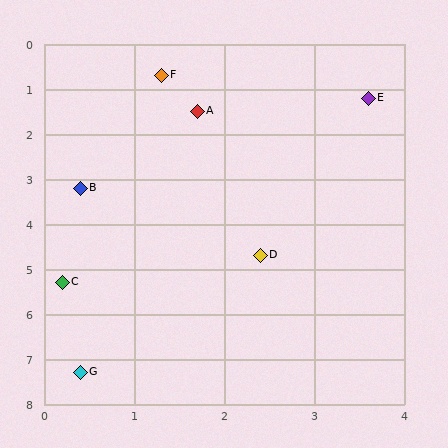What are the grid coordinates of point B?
Point B is at approximately (0.4, 3.2).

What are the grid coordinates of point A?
Point A is at approximately (1.7, 1.5).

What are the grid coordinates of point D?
Point D is at approximately (2.4, 4.7).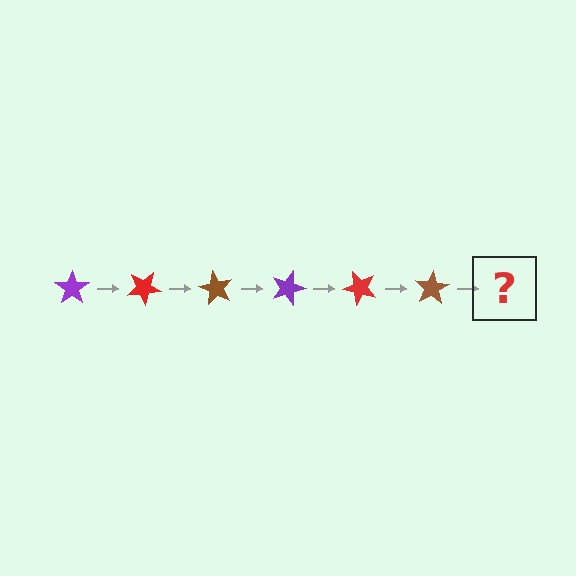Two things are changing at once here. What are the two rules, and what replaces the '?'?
The two rules are that it rotates 30 degrees each step and the color cycles through purple, red, and brown. The '?' should be a purple star, rotated 180 degrees from the start.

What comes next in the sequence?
The next element should be a purple star, rotated 180 degrees from the start.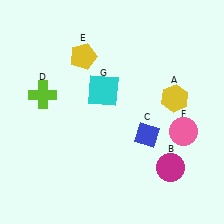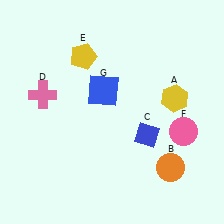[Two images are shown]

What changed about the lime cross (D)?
In Image 1, D is lime. In Image 2, it changed to pink.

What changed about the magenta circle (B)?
In Image 1, B is magenta. In Image 2, it changed to orange.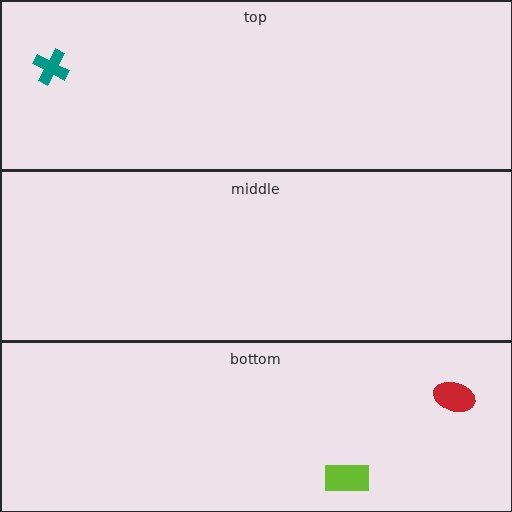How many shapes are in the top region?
1.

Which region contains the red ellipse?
The bottom region.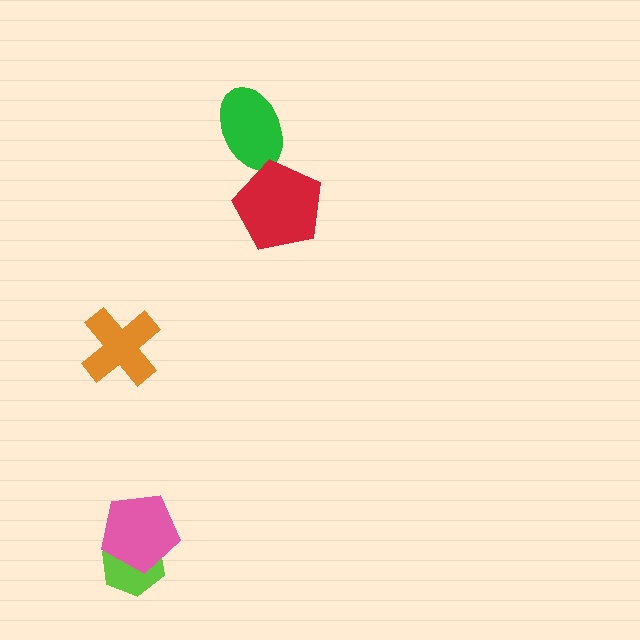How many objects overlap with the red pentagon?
1 object overlaps with the red pentagon.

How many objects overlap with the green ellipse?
1 object overlaps with the green ellipse.